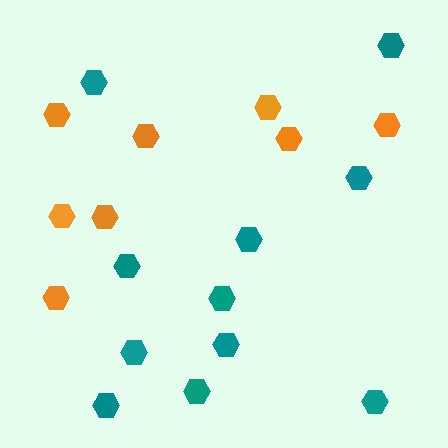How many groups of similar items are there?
There are 2 groups: one group of teal hexagons (11) and one group of orange hexagons (8).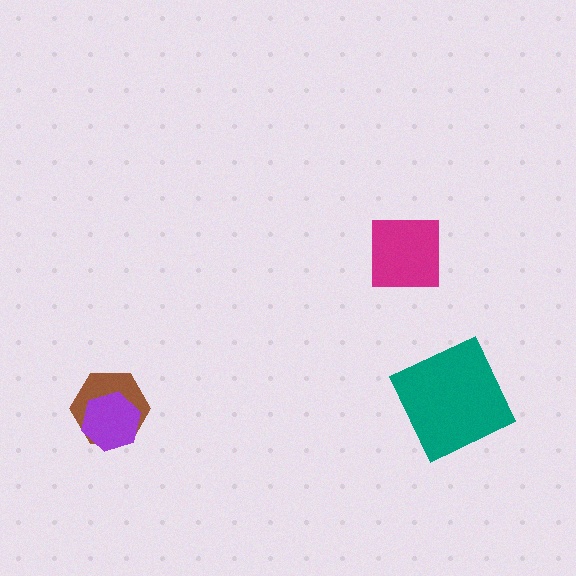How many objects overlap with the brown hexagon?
1 object overlaps with the brown hexagon.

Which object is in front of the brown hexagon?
The purple hexagon is in front of the brown hexagon.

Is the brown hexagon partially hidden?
Yes, it is partially covered by another shape.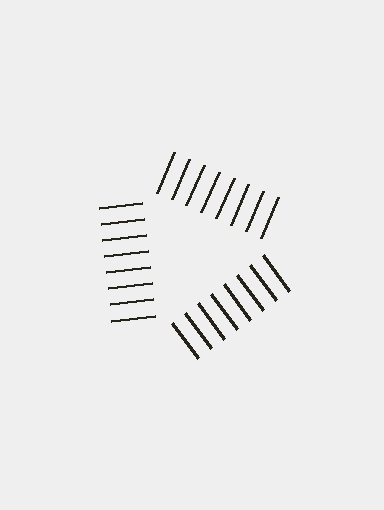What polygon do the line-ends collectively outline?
An illusory triangle — the line segments terminate on its edges but no continuous stroke is drawn.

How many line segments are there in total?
24 — 8 along each of the 3 edges.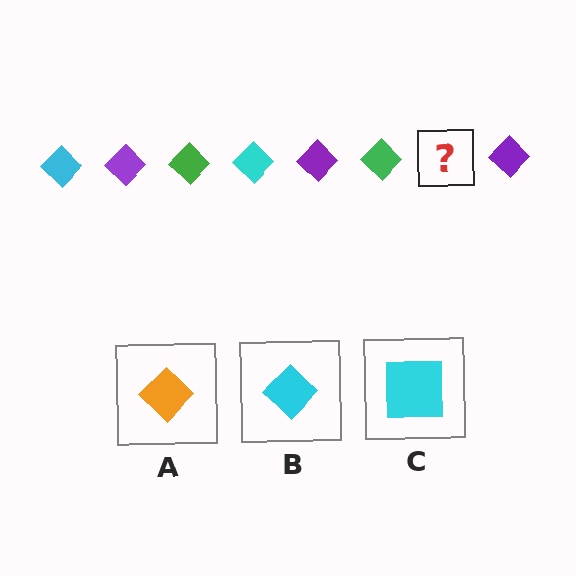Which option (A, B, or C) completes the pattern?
B.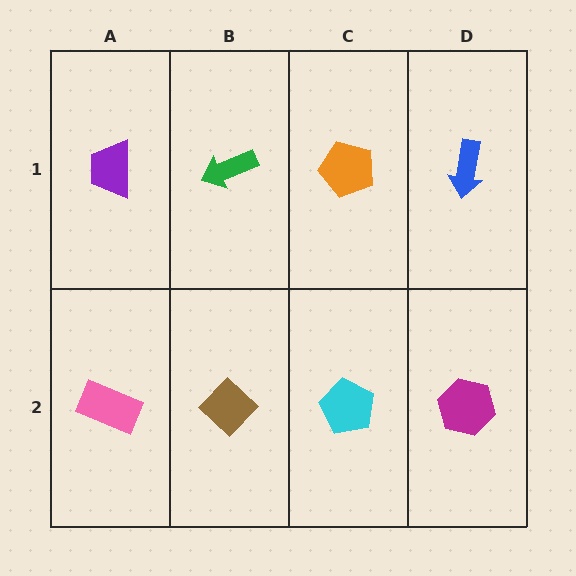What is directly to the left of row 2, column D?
A cyan pentagon.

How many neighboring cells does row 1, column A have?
2.